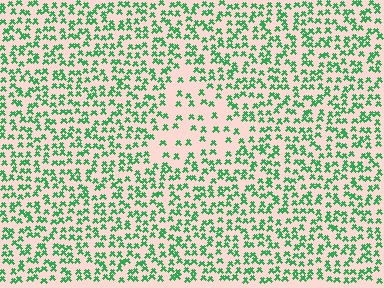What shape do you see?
I see a triangle.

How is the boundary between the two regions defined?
The boundary is defined by a change in element density (approximately 2.2x ratio). All elements are the same color, size, and shape.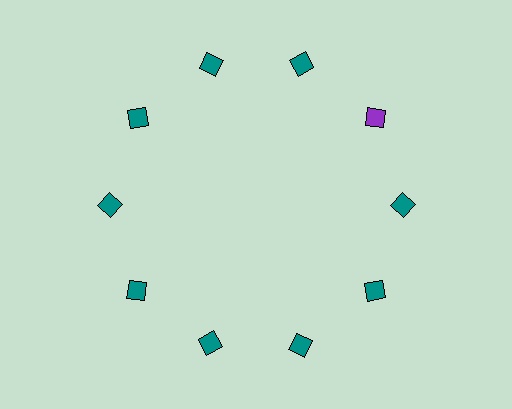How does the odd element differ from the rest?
It has a different color: purple instead of teal.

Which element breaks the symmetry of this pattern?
The purple diamond at roughly the 2 o'clock position breaks the symmetry. All other shapes are teal diamonds.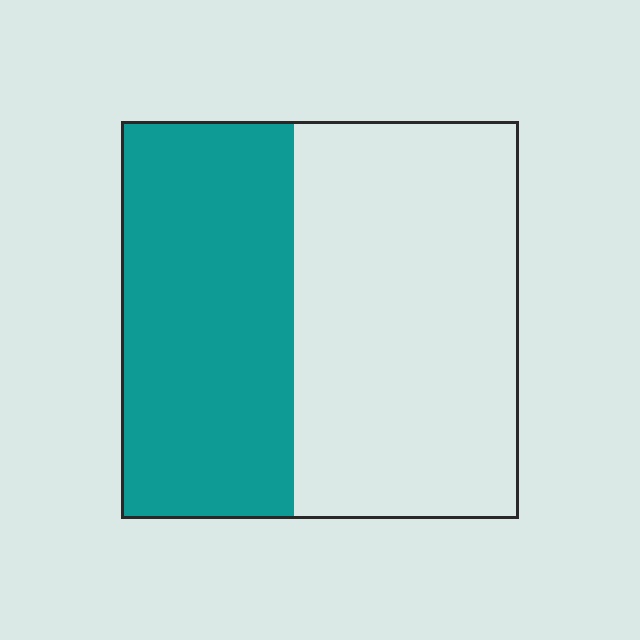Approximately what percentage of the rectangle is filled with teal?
Approximately 45%.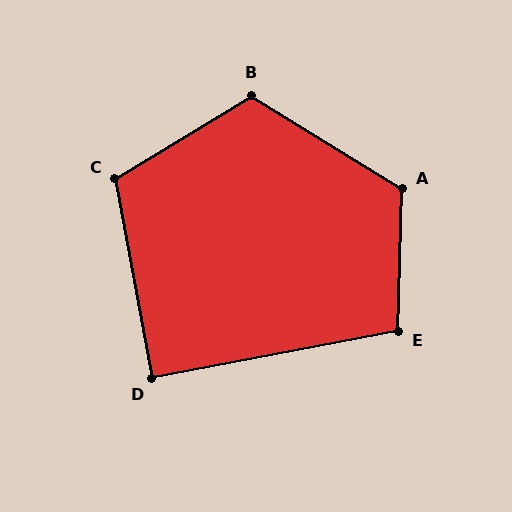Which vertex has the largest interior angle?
A, at approximately 120 degrees.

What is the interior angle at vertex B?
Approximately 117 degrees (obtuse).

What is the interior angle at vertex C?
Approximately 111 degrees (obtuse).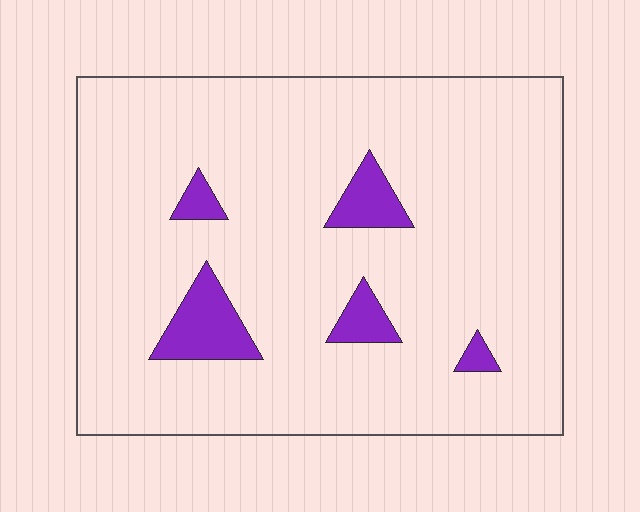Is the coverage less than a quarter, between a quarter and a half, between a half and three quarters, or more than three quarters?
Less than a quarter.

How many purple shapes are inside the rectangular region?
5.